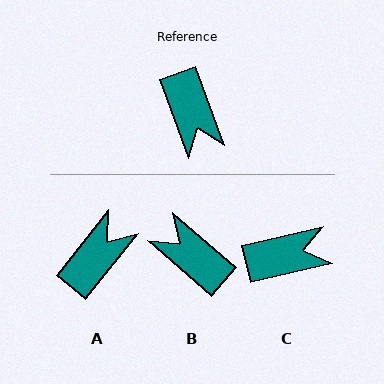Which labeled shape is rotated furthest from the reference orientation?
B, about 151 degrees away.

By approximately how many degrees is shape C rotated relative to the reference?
Approximately 84 degrees counter-clockwise.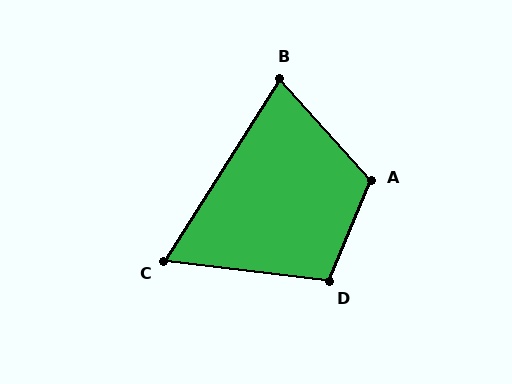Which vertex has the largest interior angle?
A, at approximately 115 degrees.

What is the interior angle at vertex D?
Approximately 105 degrees (obtuse).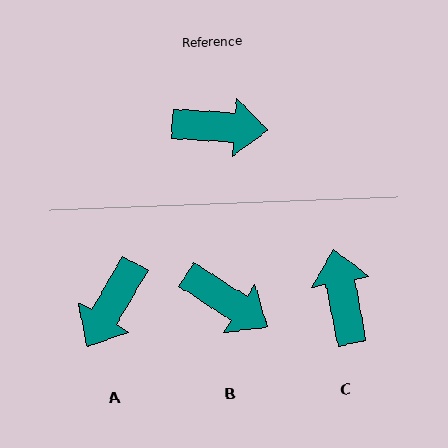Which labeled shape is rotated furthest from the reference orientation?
A, about 117 degrees away.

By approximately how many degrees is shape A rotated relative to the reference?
Approximately 117 degrees clockwise.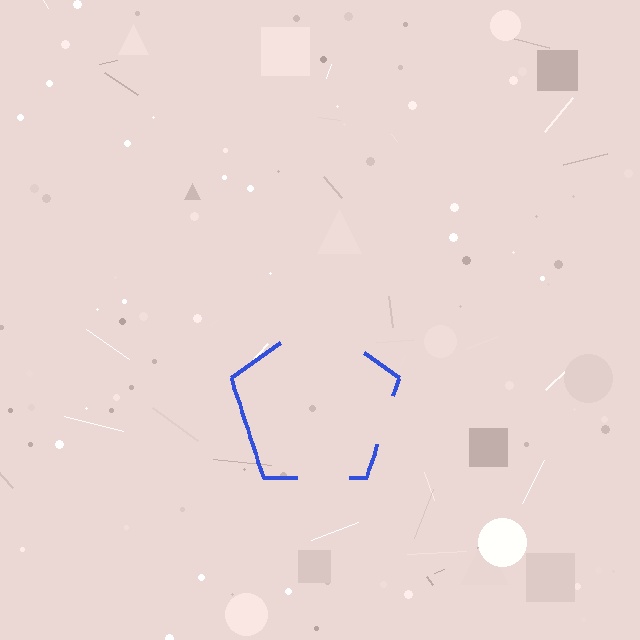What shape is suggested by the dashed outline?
The dashed outline suggests a pentagon.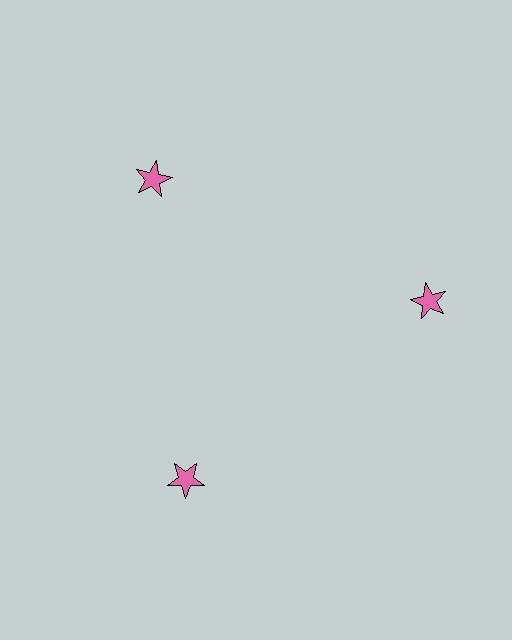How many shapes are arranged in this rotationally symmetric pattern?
There are 3 shapes, arranged in 3 groups of 1.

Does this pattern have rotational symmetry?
Yes, this pattern has 3-fold rotational symmetry. It looks the same after rotating 120 degrees around the center.